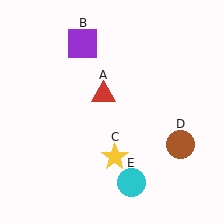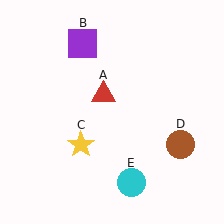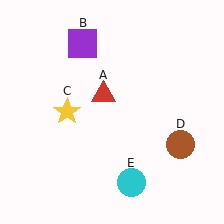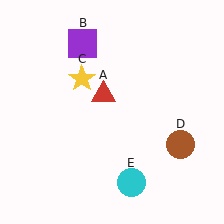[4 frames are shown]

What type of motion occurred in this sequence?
The yellow star (object C) rotated clockwise around the center of the scene.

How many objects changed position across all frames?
1 object changed position: yellow star (object C).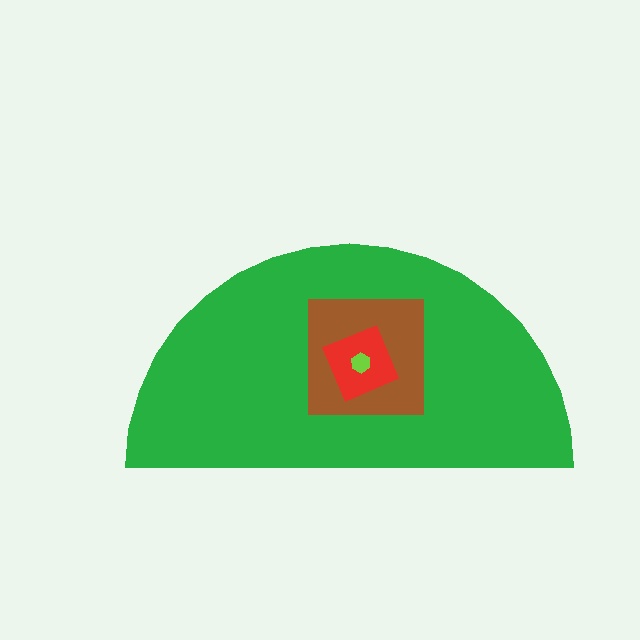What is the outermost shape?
The green semicircle.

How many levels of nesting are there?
4.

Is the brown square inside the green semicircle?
Yes.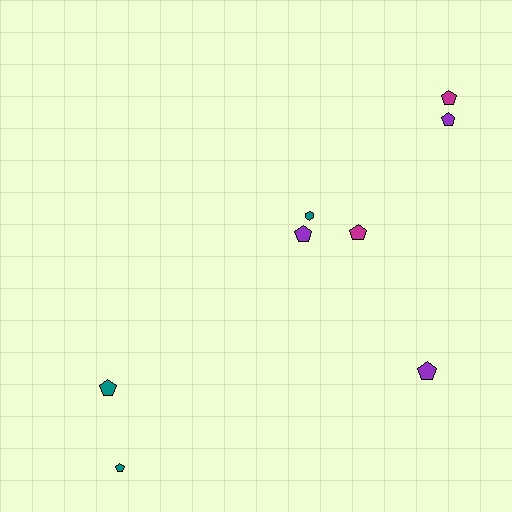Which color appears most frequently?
Teal, with 3 objects.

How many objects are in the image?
There are 8 objects.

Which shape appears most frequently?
Pentagon, with 7 objects.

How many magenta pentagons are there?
There are 2 magenta pentagons.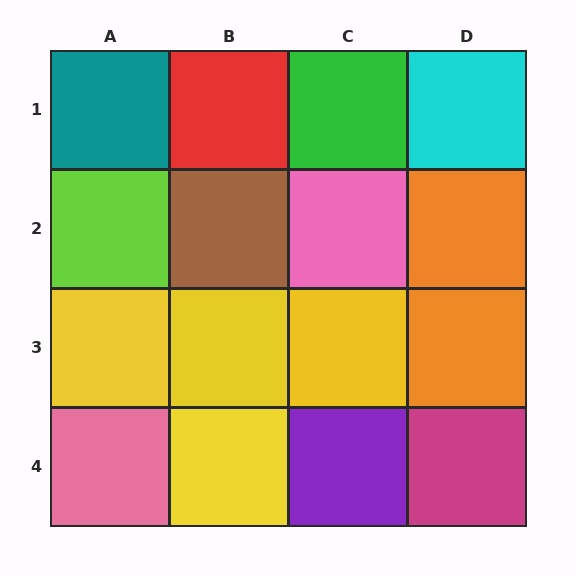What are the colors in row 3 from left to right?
Yellow, yellow, yellow, orange.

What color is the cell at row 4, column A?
Pink.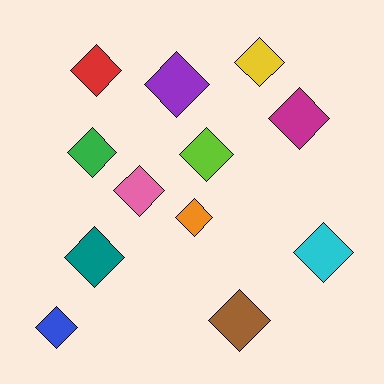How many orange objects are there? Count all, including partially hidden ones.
There is 1 orange object.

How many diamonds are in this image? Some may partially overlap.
There are 12 diamonds.